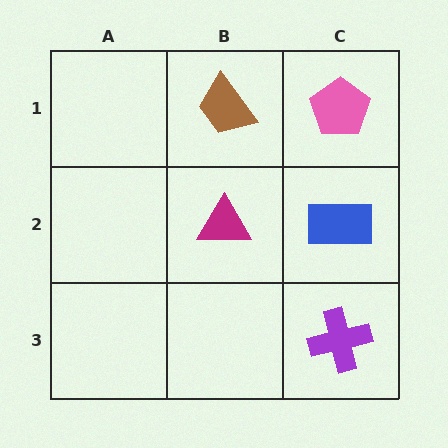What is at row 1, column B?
A brown trapezoid.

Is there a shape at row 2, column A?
No, that cell is empty.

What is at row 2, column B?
A magenta triangle.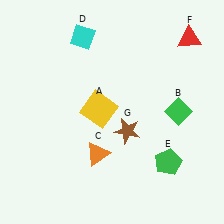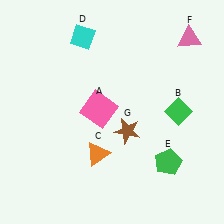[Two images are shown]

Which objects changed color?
A changed from yellow to pink. F changed from red to pink.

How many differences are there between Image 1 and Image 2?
There are 2 differences between the two images.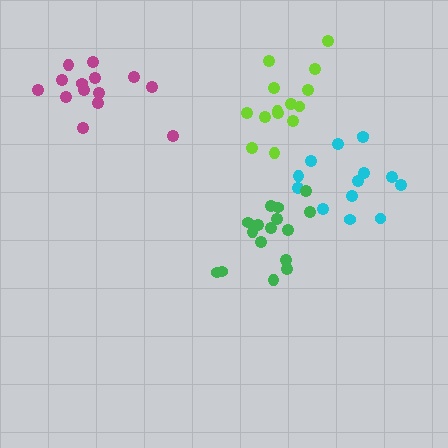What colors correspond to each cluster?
The clusters are colored: cyan, magenta, green, lime.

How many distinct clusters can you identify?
There are 4 distinct clusters.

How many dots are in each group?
Group 1: 14 dots, Group 2: 14 dots, Group 3: 16 dots, Group 4: 14 dots (58 total).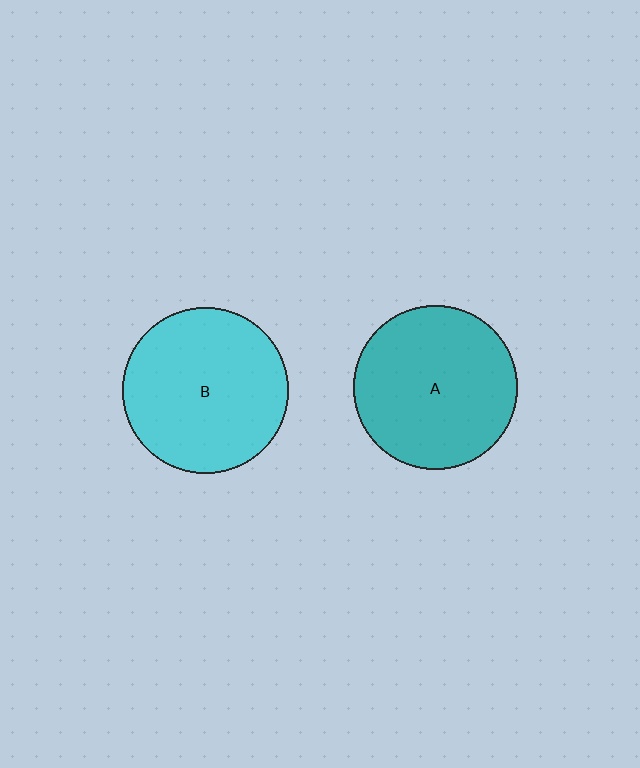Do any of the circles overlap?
No, none of the circles overlap.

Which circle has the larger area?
Circle B (cyan).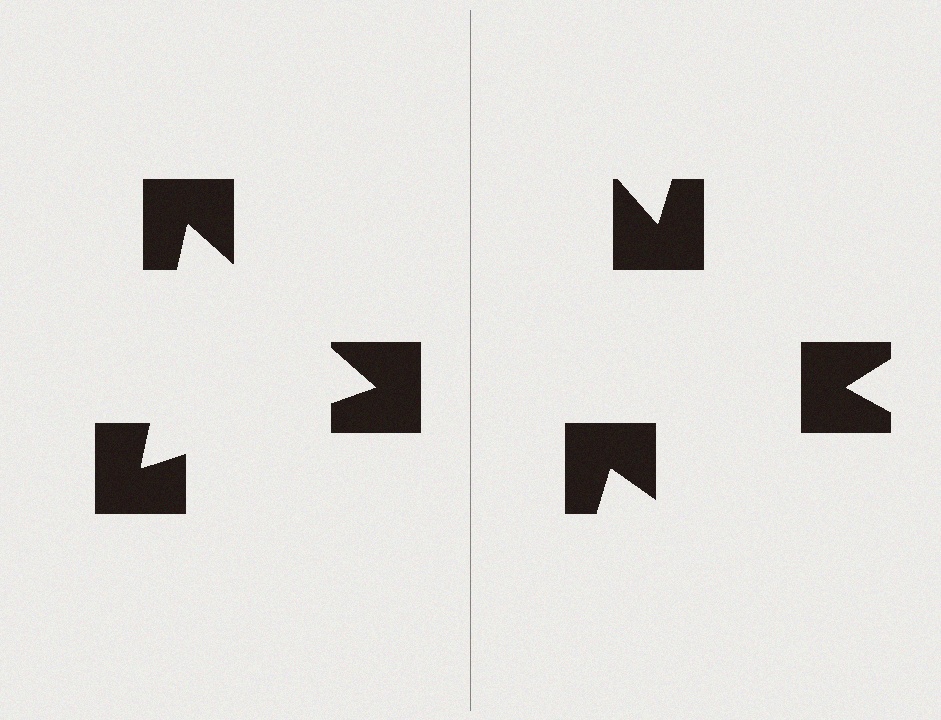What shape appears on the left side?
An illusory triangle.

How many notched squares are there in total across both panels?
6 — 3 on each side.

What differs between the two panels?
The notched squares are positioned identically on both sides; only the wedge orientations differ. On the left they align to a triangle; on the right they are misaligned.